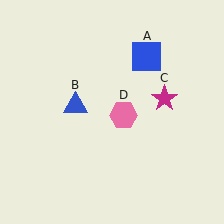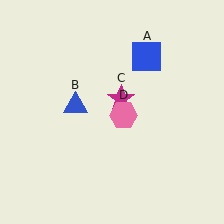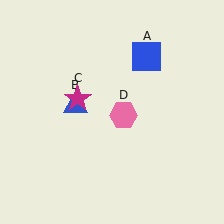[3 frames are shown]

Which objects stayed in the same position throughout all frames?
Blue square (object A) and blue triangle (object B) and pink hexagon (object D) remained stationary.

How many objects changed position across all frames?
1 object changed position: magenta star (object C).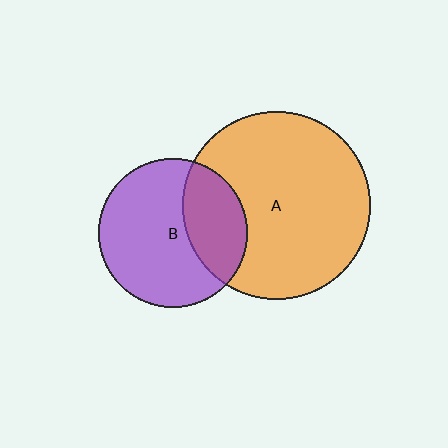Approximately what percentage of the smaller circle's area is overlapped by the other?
Approximately 30%.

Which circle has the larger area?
Circle A (orange).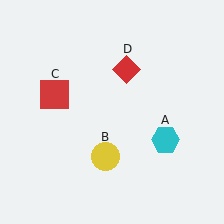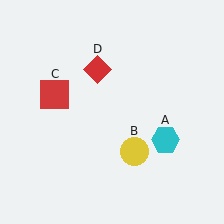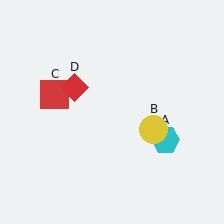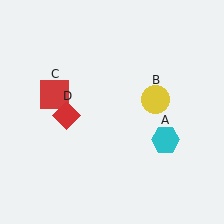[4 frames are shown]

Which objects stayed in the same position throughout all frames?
Cyan hexagon (object A) and red square (object C) remained stationary.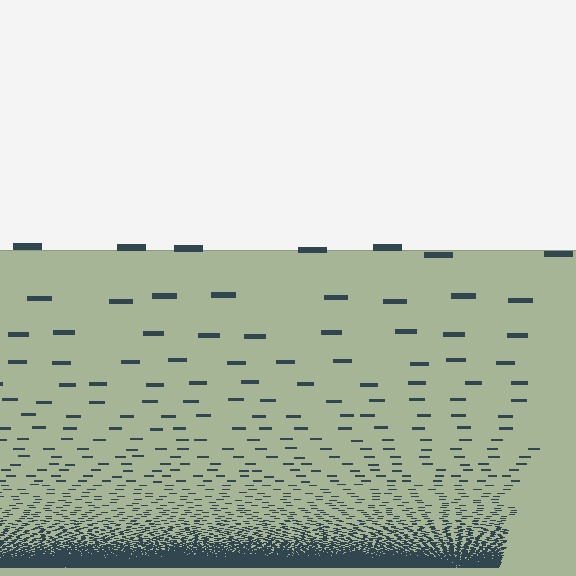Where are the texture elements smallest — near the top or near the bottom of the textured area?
Near the bottom.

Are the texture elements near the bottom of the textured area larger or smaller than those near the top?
Smaller. The gradient is inverted — elements near the bottom are smaller and denser.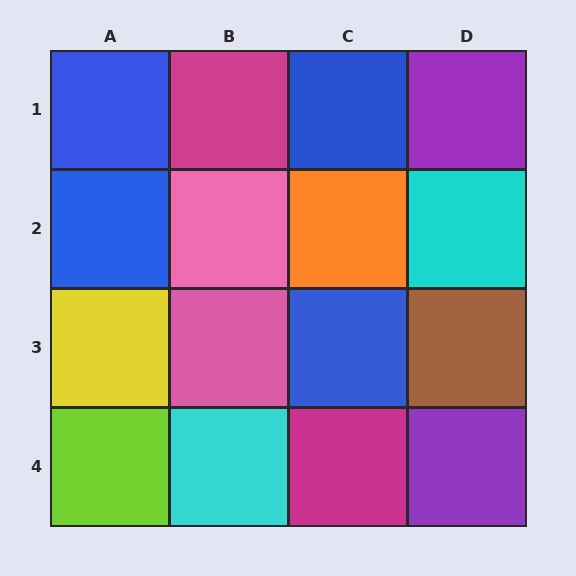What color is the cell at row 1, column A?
Blue.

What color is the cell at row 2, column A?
Blue.